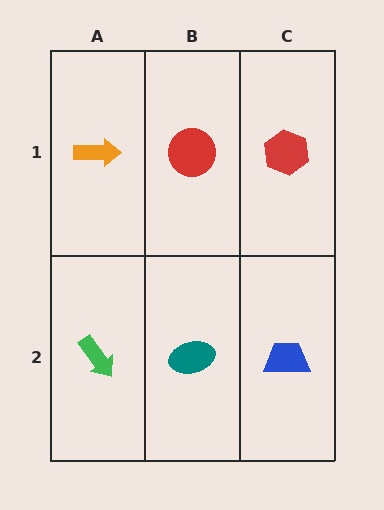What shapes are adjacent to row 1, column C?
A blue trapezoid (row 2, column C), a red circle (row 1, column B).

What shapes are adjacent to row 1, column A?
A green arrow (row 2, column A), a red circle (row 1, column B).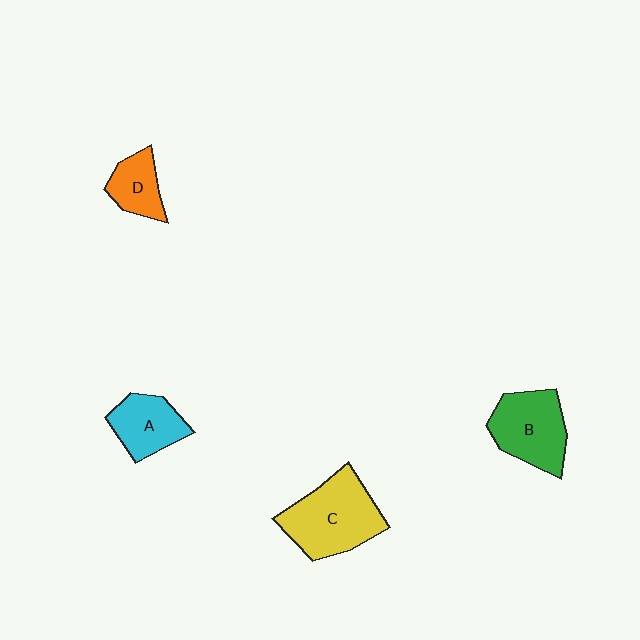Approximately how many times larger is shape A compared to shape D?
Approximately 1.3 times.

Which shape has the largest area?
Shape C (yellow).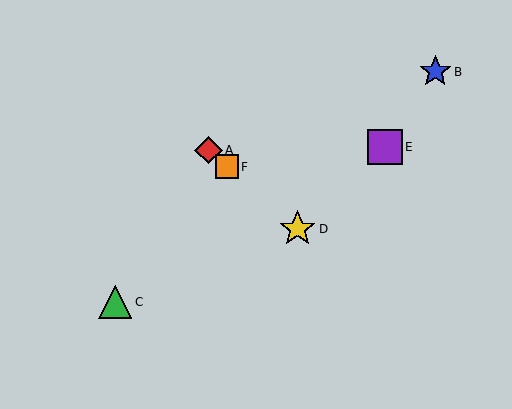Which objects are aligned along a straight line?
Objects A, D, F are aligned along a straight line.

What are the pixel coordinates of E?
Object E is at (385, 147).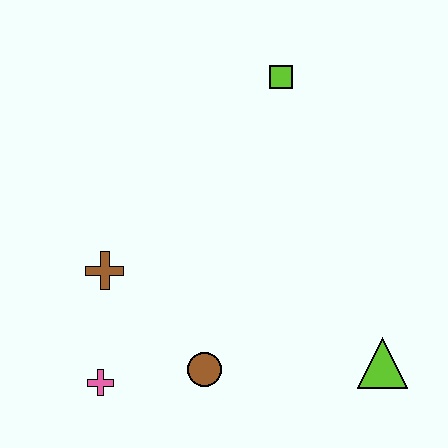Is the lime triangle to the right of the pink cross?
Yes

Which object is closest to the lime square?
The brown cross is closest to the lime square.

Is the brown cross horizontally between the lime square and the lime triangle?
No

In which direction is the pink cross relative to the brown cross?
The pink cross is below the brown cross.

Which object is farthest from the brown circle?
The lime square is farthest from the brown circle.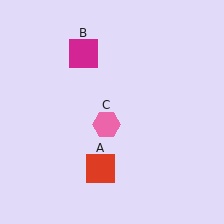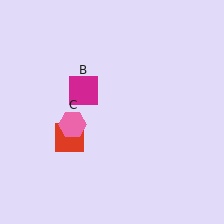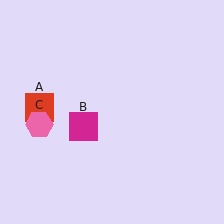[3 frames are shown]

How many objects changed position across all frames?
3 objects changed position: red square (object A), magenta square (object B), pink hexagon (object C).